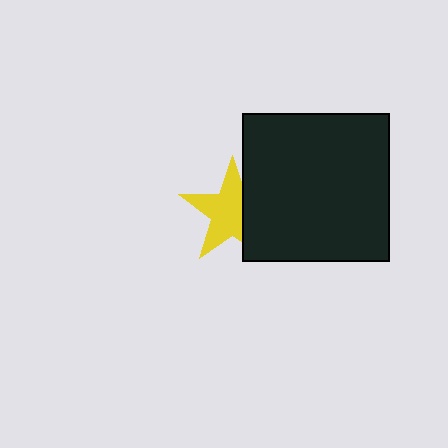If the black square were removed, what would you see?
You would see the complete yellow star.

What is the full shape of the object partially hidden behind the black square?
The partially hidden object is a yellow star.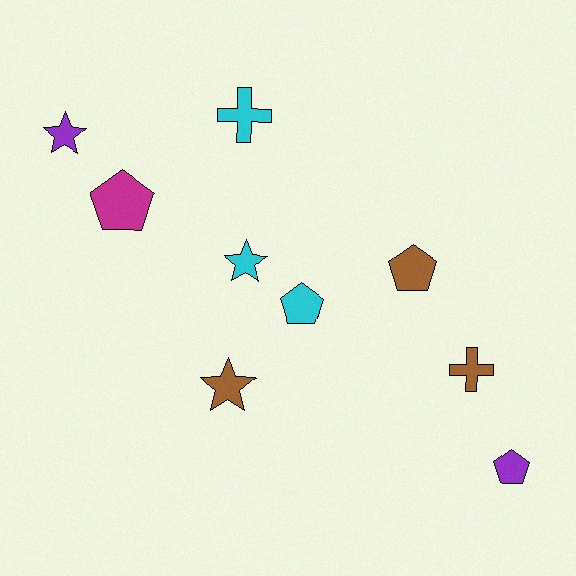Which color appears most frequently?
Cyan, with 3 objects.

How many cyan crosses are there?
There is 1 cyan cross.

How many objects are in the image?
There are 9 objects.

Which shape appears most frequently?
Pentagon, with 4 objects.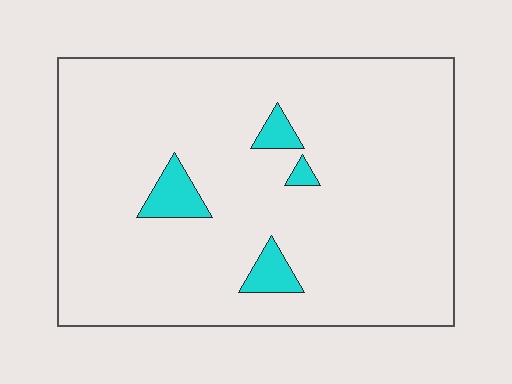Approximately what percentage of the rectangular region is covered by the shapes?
Approximately 5%.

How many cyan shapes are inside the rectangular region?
4.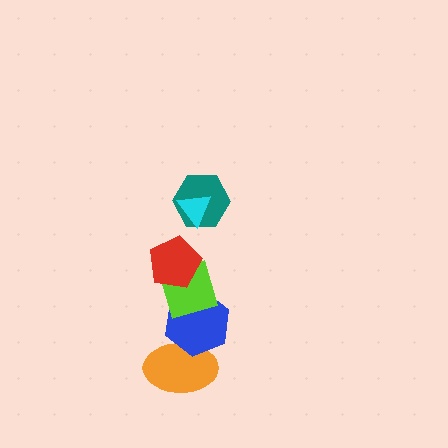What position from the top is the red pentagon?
The red pentagon is 3rd from the top.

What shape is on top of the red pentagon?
The teal hexagon is on top of the red pentagon.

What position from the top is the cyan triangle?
The cyan triangle is 1st from the top.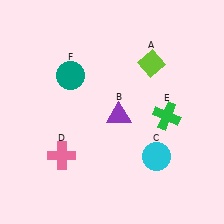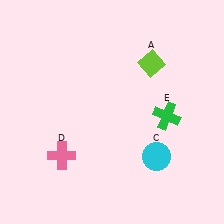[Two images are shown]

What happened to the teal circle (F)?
The teal circle (F) was removed in Image 2. It was in the top-left area of Image 1.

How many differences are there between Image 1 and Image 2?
There are 2 differences between the two images.